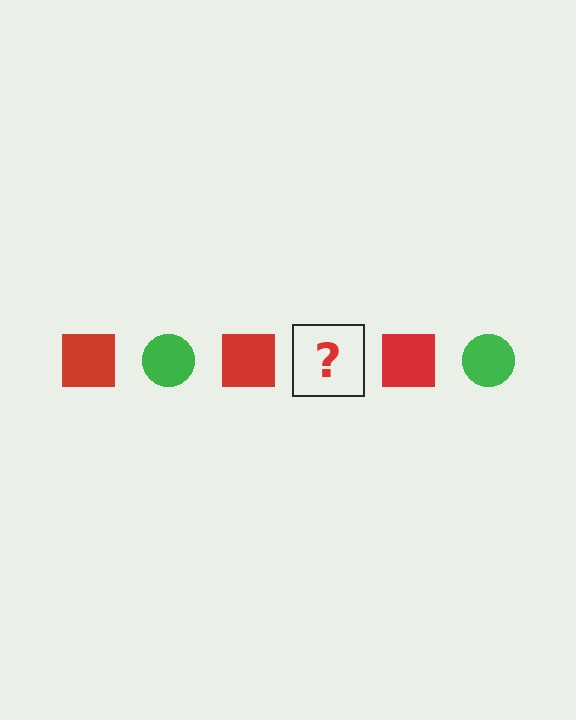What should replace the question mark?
The question mark should be replaced with a green circle.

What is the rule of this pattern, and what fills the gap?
The rule is that the pattern alternates between red square and green circle. The gap should be filled with a green circle.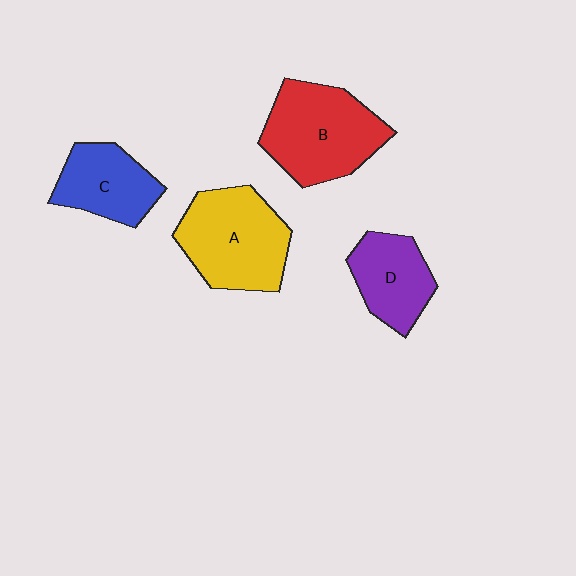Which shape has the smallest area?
Shape D (purple).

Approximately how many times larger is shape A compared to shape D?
Approximately 1.5 times.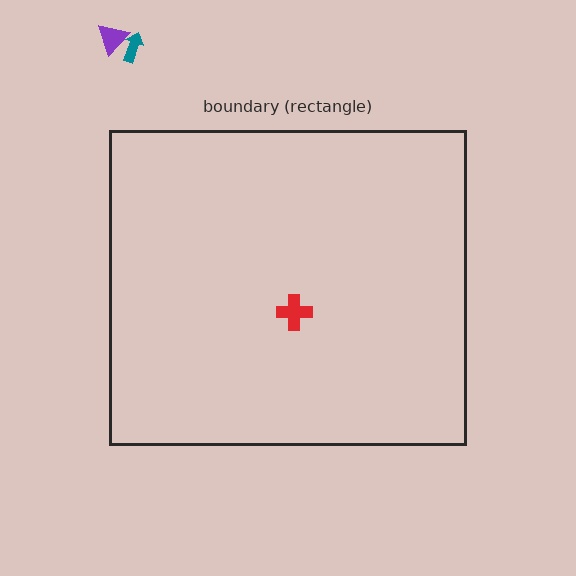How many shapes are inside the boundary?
1 inside, 2 outside.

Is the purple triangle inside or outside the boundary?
Outside.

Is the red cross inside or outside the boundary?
Inside.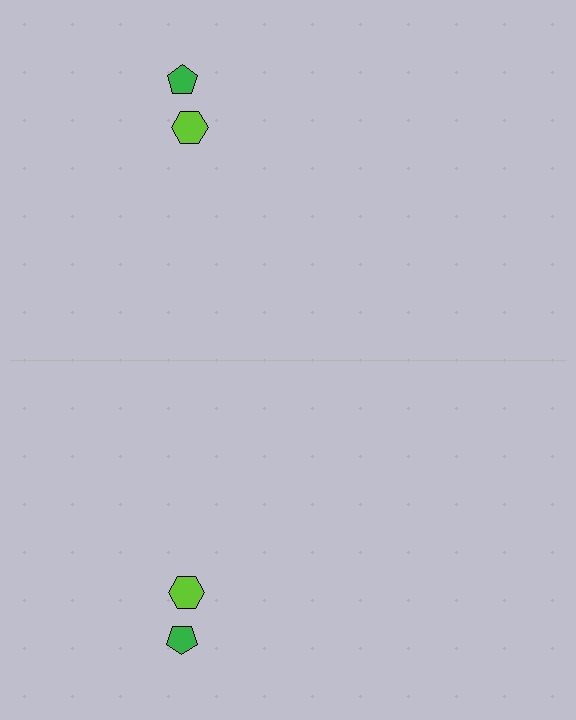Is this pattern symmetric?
Yes, this pattern has bilateral (reflection) symmetry.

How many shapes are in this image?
There are 4 shapes in this image.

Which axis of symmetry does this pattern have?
The pattern has a horizontal axis of symmetry running through the center of the image.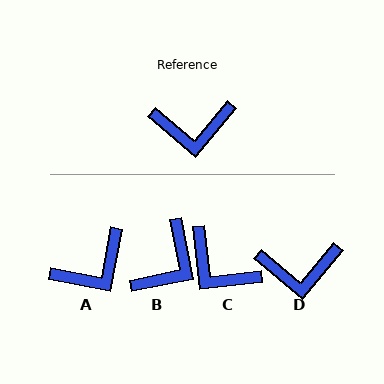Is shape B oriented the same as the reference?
No, it is off by about 51 degrees.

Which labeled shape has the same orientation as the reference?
D.